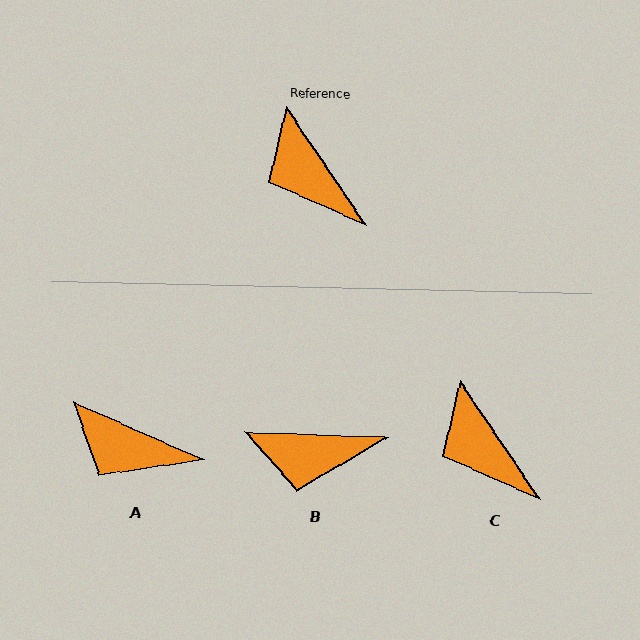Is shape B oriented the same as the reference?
No, it is off by about 54 degrees.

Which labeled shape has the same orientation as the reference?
C.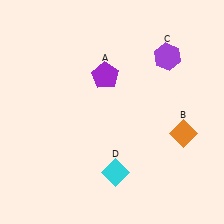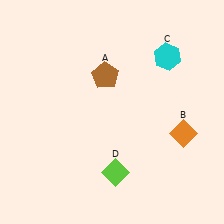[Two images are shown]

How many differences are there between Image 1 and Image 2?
There are 3 differences between the two images.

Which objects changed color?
A changed from purple to brown. C changed from purple to cyan. D changed from cyan to lime.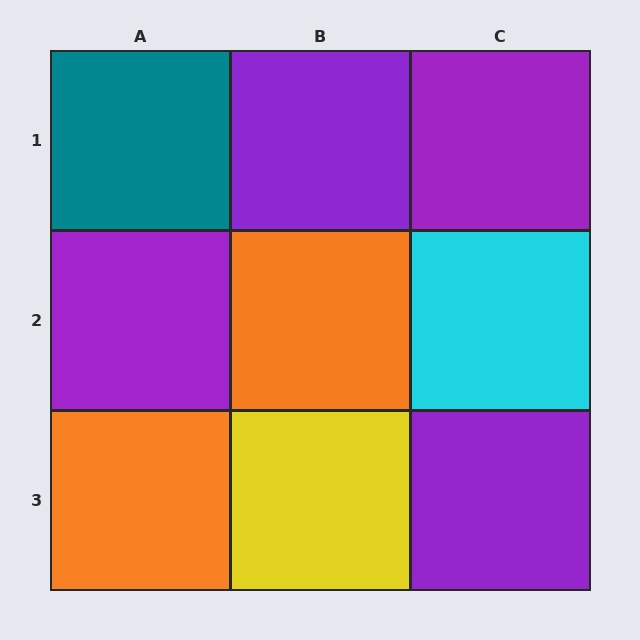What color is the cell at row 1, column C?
Purple.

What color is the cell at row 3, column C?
Purple.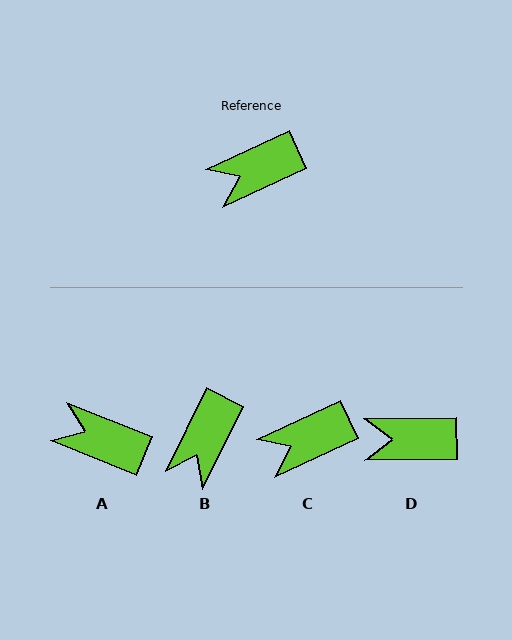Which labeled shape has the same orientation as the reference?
C.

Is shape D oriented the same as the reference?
No, it is off by about 24 degrees.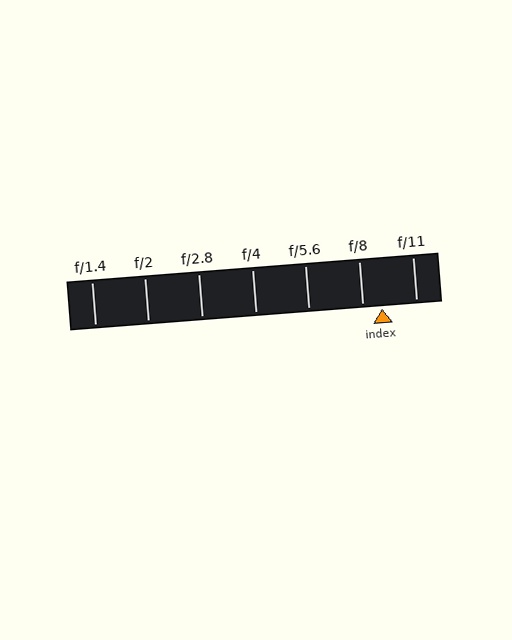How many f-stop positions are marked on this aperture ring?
There are 7 f-stop positions marked.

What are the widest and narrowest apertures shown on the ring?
The widest aperture shown is f/1.4 and the narrowest is f/11.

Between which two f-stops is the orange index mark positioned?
The index mark is between f/8 and f/11.